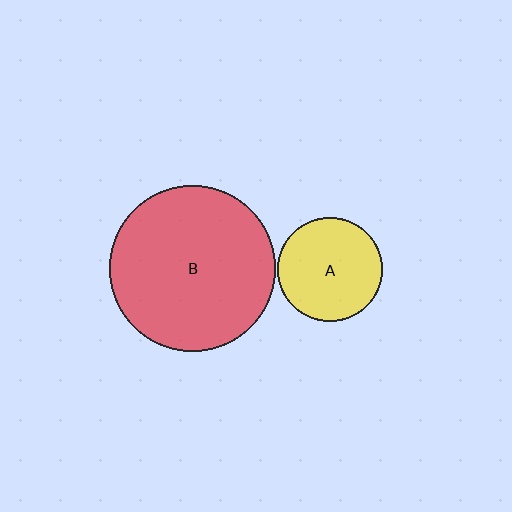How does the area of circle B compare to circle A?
Approximately 2.5 times.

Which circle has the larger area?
Circle B (red).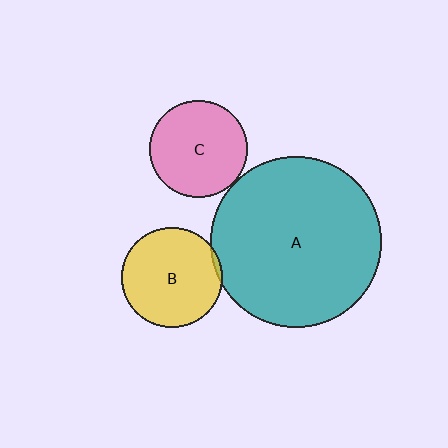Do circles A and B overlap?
Yes.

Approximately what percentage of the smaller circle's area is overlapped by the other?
Approximately 5%.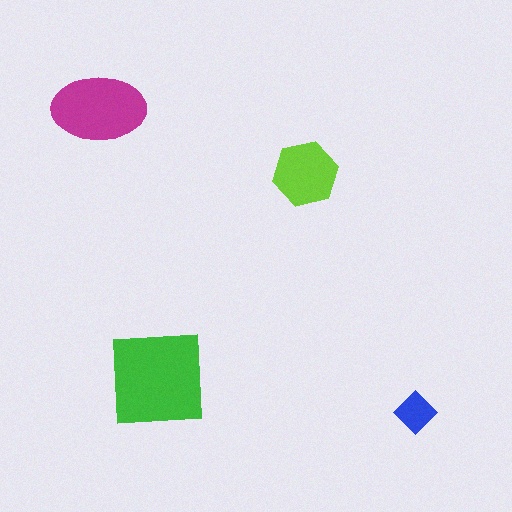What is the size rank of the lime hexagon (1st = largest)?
3rd.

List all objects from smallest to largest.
The blue diamond, the lime hexagon, the magenta ellipse, the green square.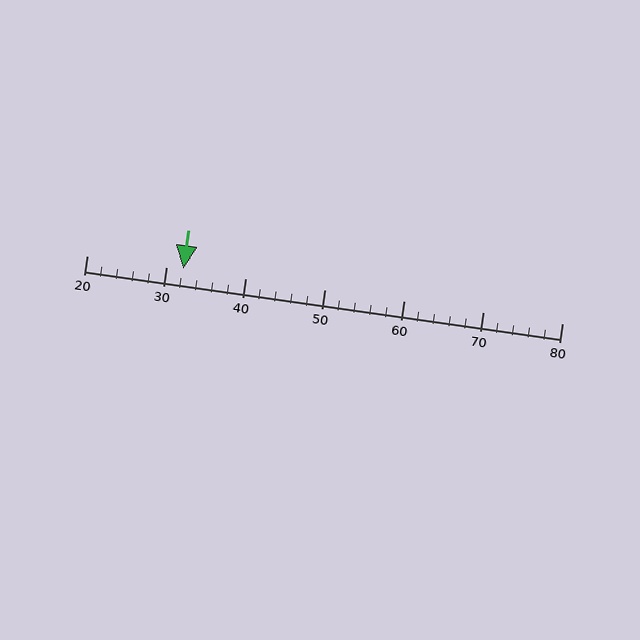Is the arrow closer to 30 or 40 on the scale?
The arrow is closer to 30.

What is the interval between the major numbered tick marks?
The major tick marks are spaced 10 units apart.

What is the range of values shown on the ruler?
The ruler shows values from 20 to 80.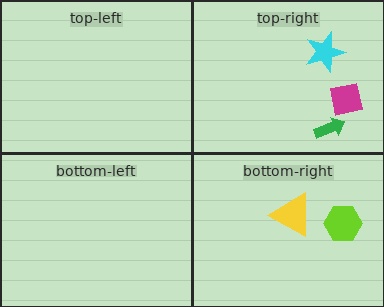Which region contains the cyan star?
The top-right region.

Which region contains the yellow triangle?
The bottom-right region.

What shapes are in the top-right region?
The green arrow, the magenta square, the cyan star.